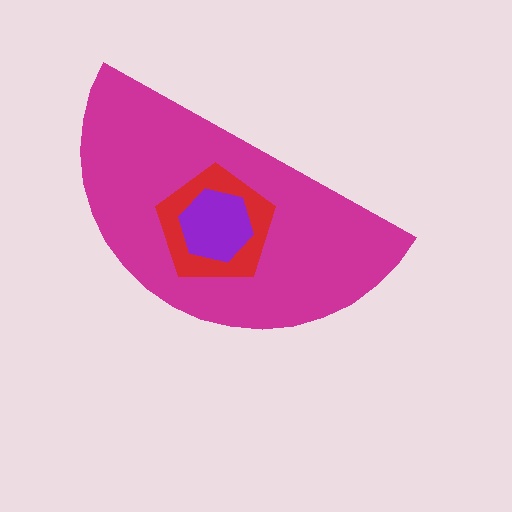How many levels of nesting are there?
3.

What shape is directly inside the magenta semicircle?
The red pentagon.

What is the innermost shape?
The purple hexagon.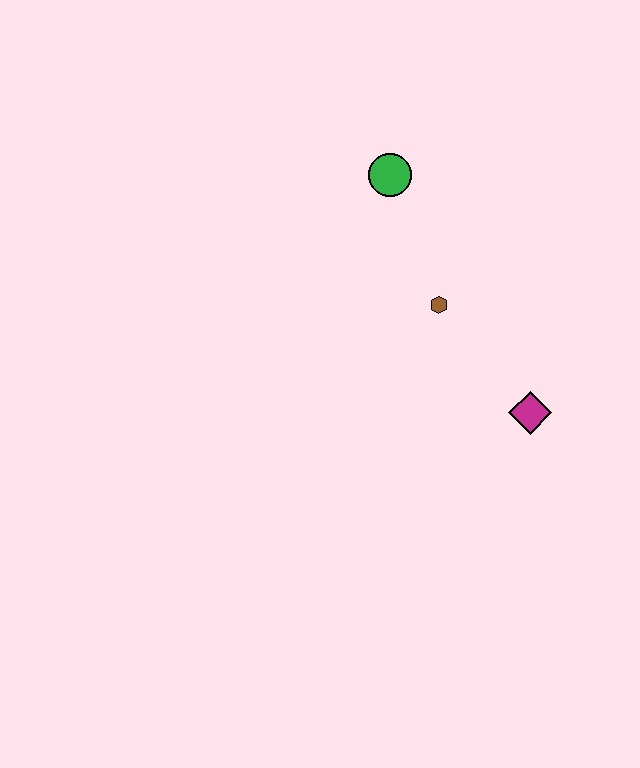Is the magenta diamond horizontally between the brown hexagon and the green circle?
No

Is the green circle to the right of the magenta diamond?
No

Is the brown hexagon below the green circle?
Yes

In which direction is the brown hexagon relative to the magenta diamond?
The brown hexagon is above the magenta diamond.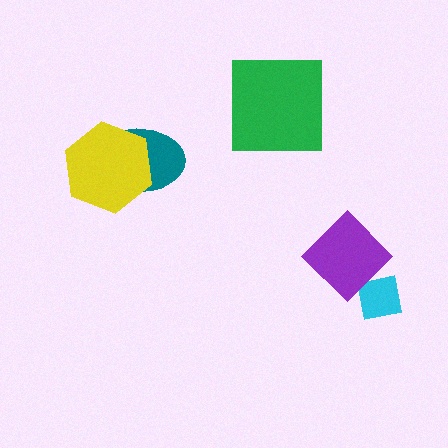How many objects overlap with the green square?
0 objects overlap with the green square.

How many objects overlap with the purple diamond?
1 object overlaps with the purple diamond.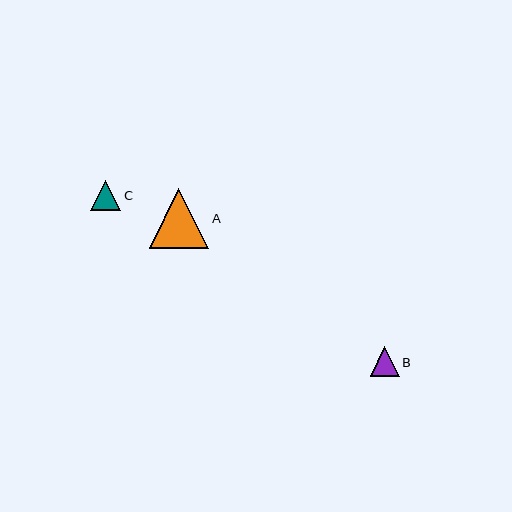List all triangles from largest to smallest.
From largest to smallest: A, C, B.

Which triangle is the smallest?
Triangle B is the smallest with a size of approximately 29 pixels.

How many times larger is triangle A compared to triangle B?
Triangle A is approximately 2.0 times the size of triangle B.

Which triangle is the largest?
Triangle A is the largest with a size of approximately 60 pixels.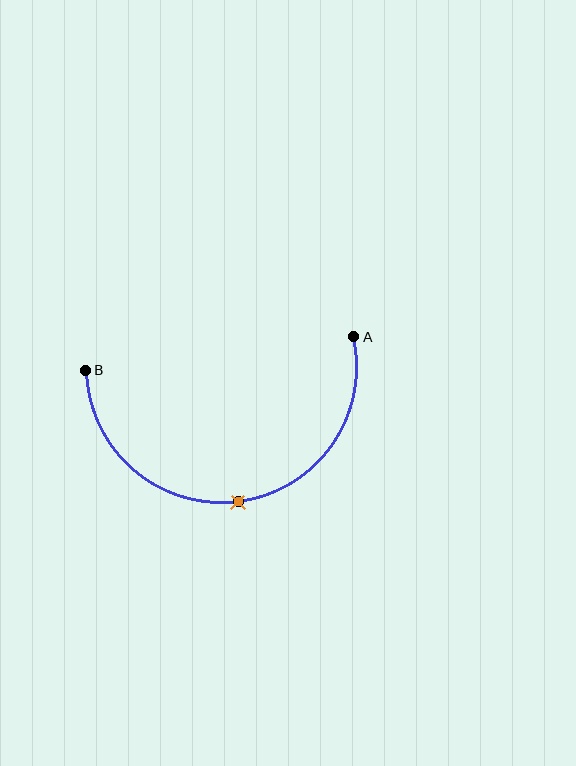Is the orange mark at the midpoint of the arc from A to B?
Yes. The orange mark lies on the arc at equal arc-length from both A and B — it is the arc midpoint.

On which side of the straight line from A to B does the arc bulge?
The arc bulges below the straight line connecting A and B.